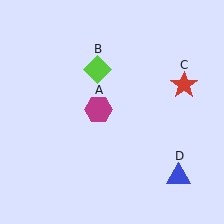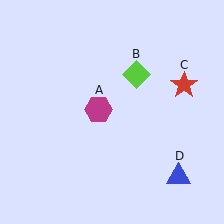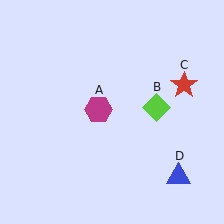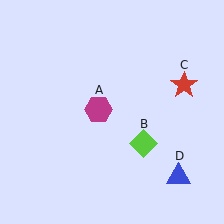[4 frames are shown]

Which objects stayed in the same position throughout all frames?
Magenta hexagon (object A) and red star (object C) and blue triangle (object D) remained stationary.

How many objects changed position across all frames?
1 object changed position: lime diamond (object B).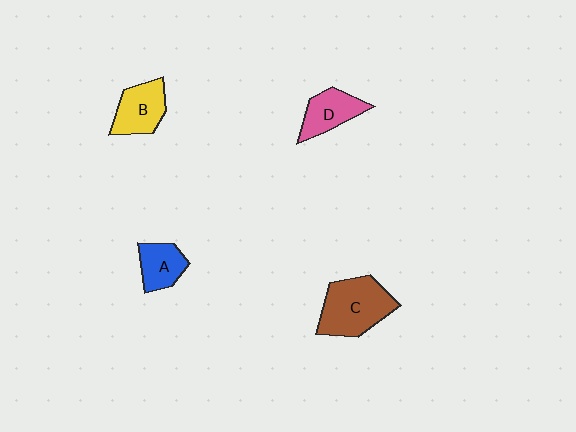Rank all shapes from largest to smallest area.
From largest to smallest: C (brown), B (yellow), D (pink), A (blue).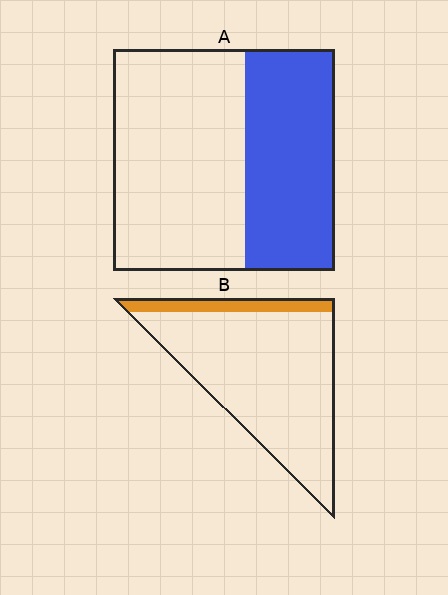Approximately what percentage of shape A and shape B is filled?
A is approximately 40% and B is approximately 10%.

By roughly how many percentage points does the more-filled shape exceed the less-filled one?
By roughly 30 percentage points (A over B).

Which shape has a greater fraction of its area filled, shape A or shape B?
Shape A.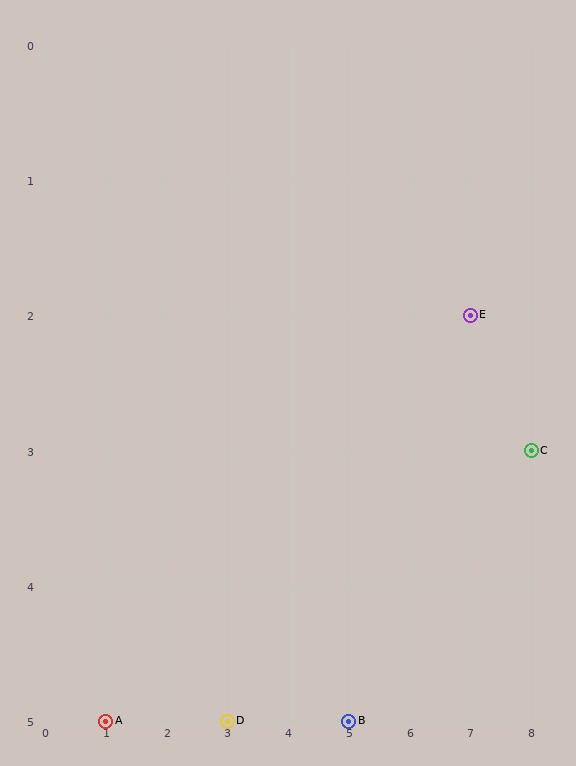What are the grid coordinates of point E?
Point E is at grid coordinates (7, 2).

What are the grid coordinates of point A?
Point A is at grid coordinates (1, 5).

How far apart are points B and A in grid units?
Points B and A are 4 columns apart.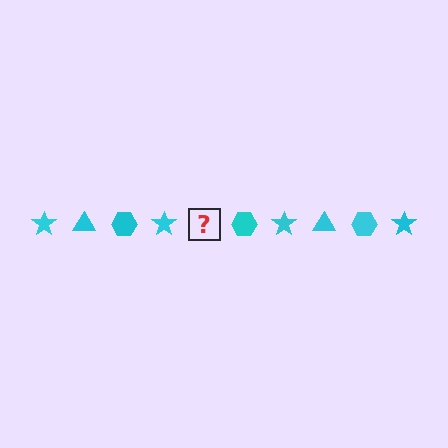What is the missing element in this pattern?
The missing element is a cyan triangle.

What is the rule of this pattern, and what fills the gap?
The rule is that the pattern cycles through star, triangle, hexagon shapes in cyan. The gap should be filled with a cyan triangle.